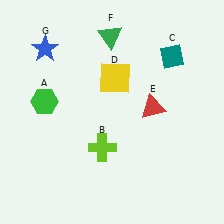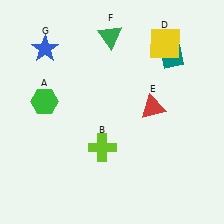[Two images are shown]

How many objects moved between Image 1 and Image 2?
1 object moved between the two images.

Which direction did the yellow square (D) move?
The yellow square (D) moved right.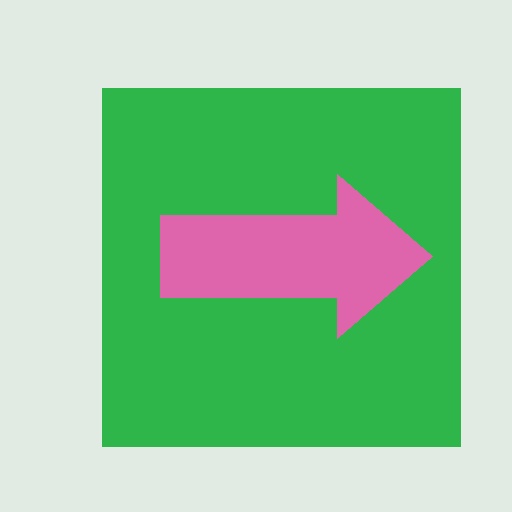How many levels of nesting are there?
2.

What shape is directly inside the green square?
The pink arrow.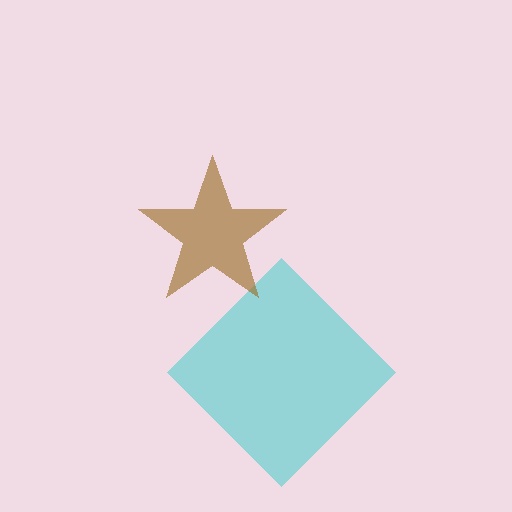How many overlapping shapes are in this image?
There are 2 overlapping shapes in the image.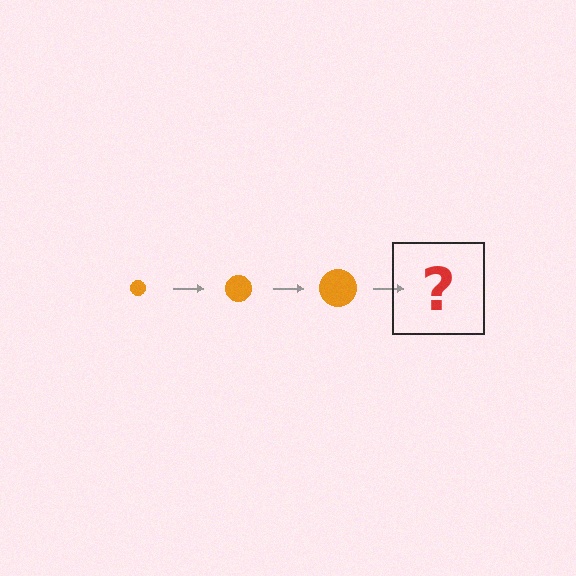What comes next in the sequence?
The next element should be an orange circle, larger than the previous one.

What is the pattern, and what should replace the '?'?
The pattern is that the circle gets progressively larger each step. The '?' should be an orange circle, larger than the previous one.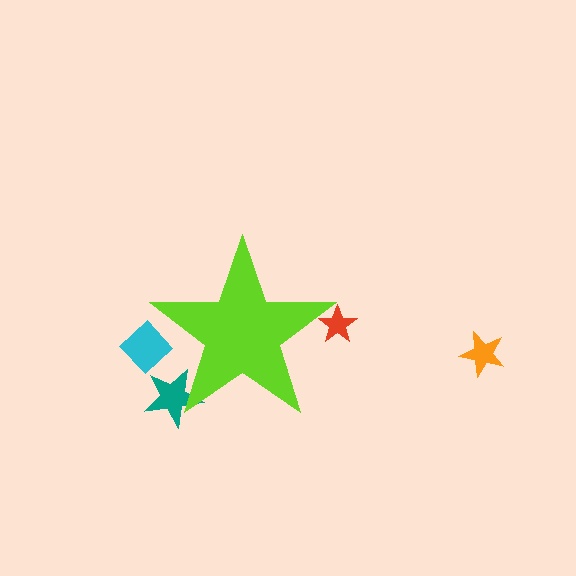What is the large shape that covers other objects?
A lime star.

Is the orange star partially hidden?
No, the orange star is fully visible.